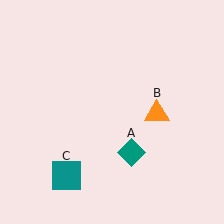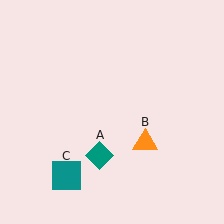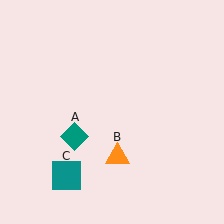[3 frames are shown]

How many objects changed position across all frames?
2 objects changed position: teal diamond (object A), orange triangle (object B).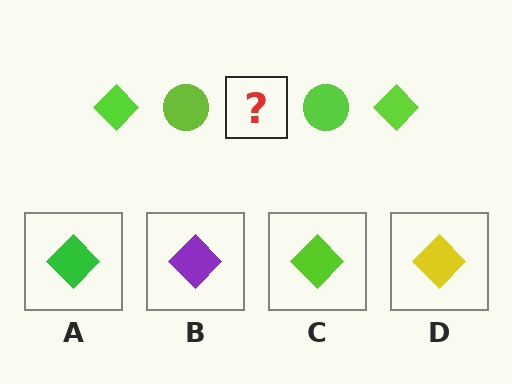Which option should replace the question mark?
Option C.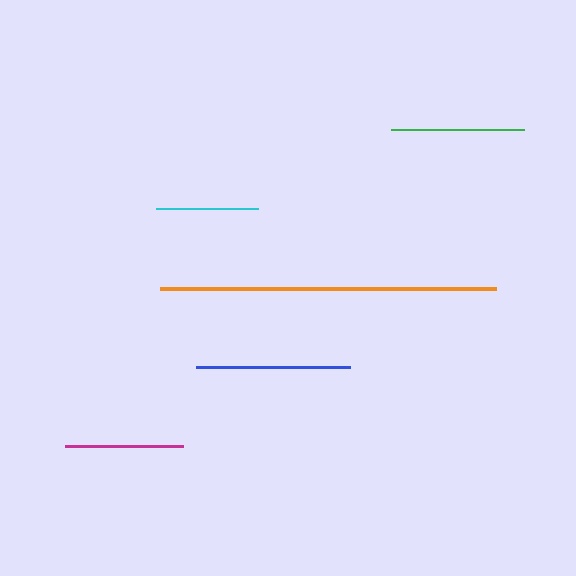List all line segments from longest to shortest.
From longest to shortest: orange, blue, green, magenta, cyan.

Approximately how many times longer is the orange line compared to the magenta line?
The orange line is approximately 2.8 times the length of the magenta line.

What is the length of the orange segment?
The orange segment is approximately 336 pixels long.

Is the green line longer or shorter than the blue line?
The blue line is longer than the green line.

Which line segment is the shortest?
The cyan line is the shortest at approximately 102 pixels.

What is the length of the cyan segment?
The cyan segment is approximately 102 pixels long.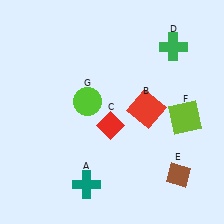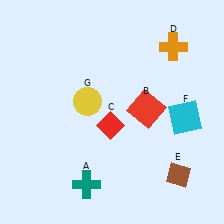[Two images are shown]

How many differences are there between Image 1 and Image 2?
There are 3 differences between the two images.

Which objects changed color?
D changed from green to orange. F changed from lime to cyan. G changed from lime to yellow.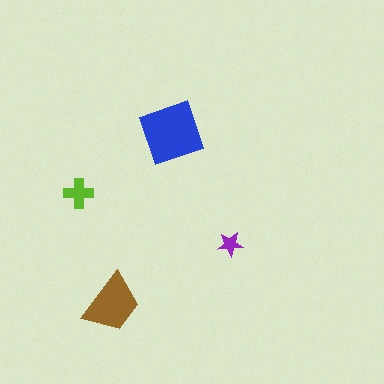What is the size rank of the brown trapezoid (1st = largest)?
2nd.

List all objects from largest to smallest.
The blue diamond, the brown trapezoid, the lime cross, the purple star.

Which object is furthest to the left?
The lime cross is leftmost.